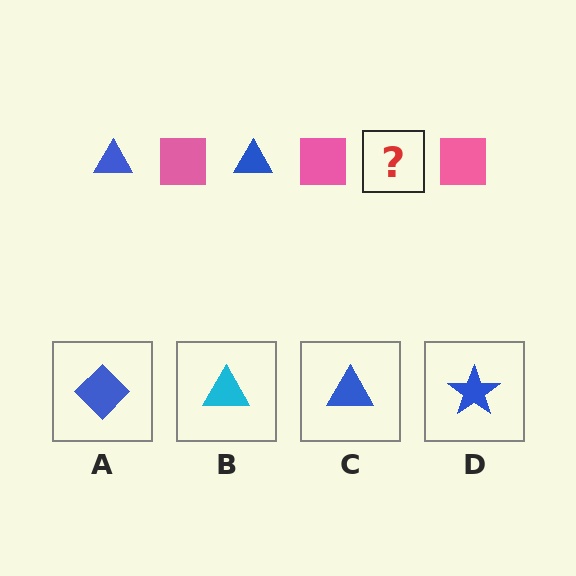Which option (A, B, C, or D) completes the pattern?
C.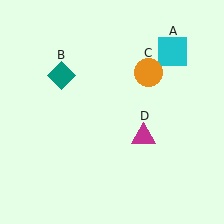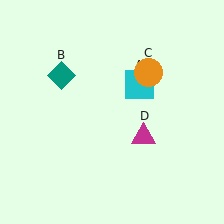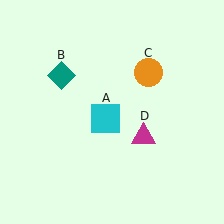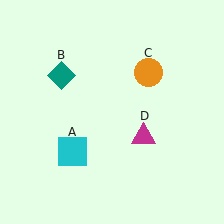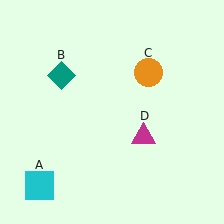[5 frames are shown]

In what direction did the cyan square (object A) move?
The cyan square (object A) moved down and to the left.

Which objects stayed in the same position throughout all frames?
Teal diamond (object B) and orange circle (object C) and magenta triangle (object D) remained stationary.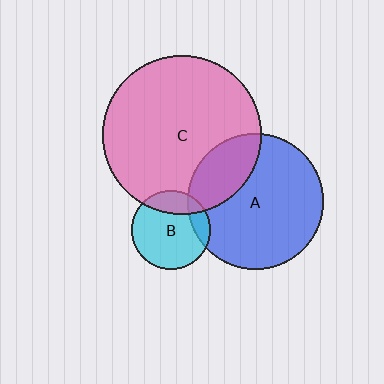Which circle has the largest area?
Circle C (pink).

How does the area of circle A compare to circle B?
Approximately 2.9 times.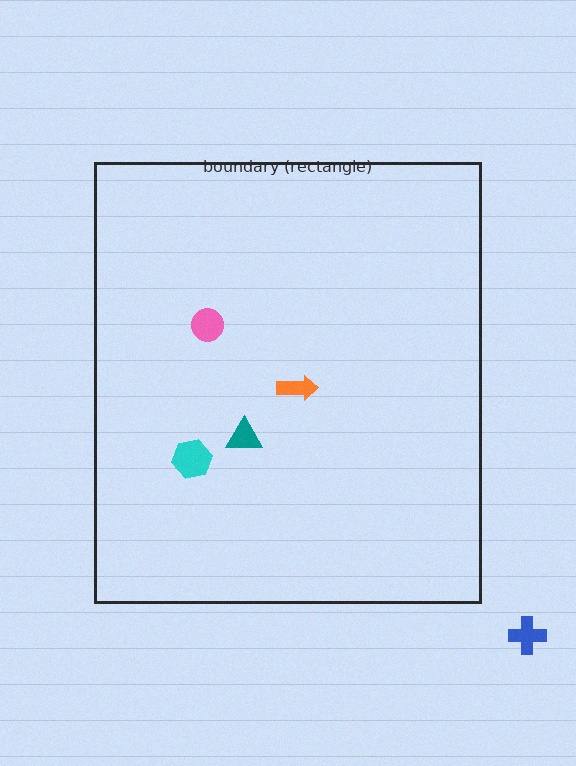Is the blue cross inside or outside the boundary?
Outside.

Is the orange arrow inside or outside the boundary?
Inside.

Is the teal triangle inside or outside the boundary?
Inside.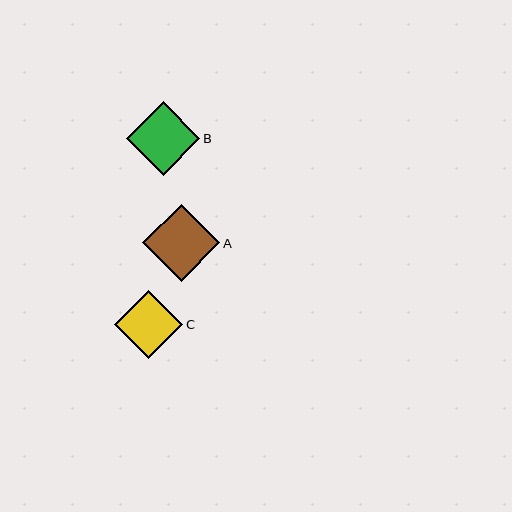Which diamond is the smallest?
Diamond C is the smallest with a size of approximately 68 pixels.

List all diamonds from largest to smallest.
From largest to smallest: A, B, C.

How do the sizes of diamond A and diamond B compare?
Diamond A and diamond B are approximately the same size.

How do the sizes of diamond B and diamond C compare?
Diamond B and diamond C are approximately the same size.